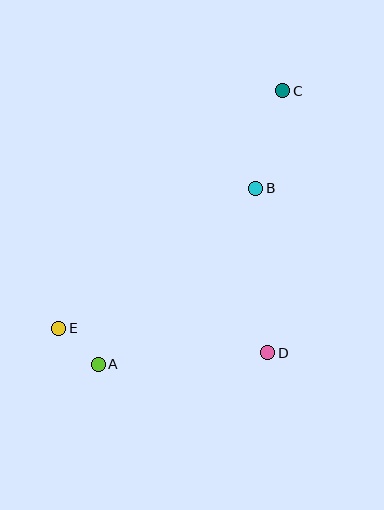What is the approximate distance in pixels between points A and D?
The distance between A and D is approximately 170 pixels.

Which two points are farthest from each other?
Points A and C are farthest from each other.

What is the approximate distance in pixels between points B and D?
The distance between B and D is approximately 165 pixels.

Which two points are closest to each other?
Points A and E are closest to each other.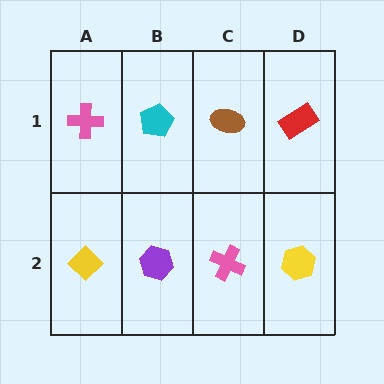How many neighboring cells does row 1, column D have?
2.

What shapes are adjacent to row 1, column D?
A yellow hexagon (row 2, column D), a brown ellipse (row 1, column C).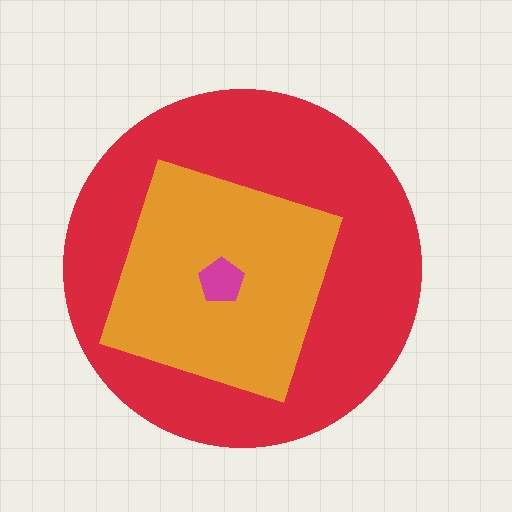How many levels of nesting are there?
3.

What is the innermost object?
The magenta pentagon.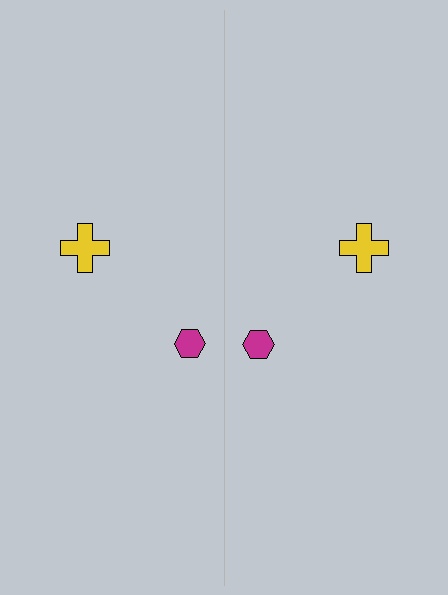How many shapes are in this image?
There are 4 shapes in this image.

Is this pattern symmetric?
Yes, this pattern has bilateral (reflection) symmetry.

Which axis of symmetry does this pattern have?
The pattern has a vertical axis of symmetry running through the center of the image.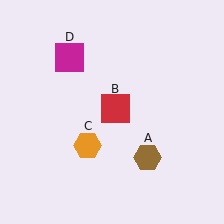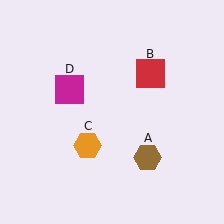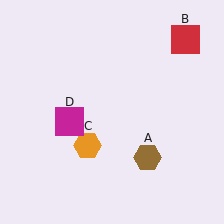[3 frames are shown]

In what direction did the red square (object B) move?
The red square (object B) moved up and to the right.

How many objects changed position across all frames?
2 objects changed position: red square (object B), magenta square (object D).